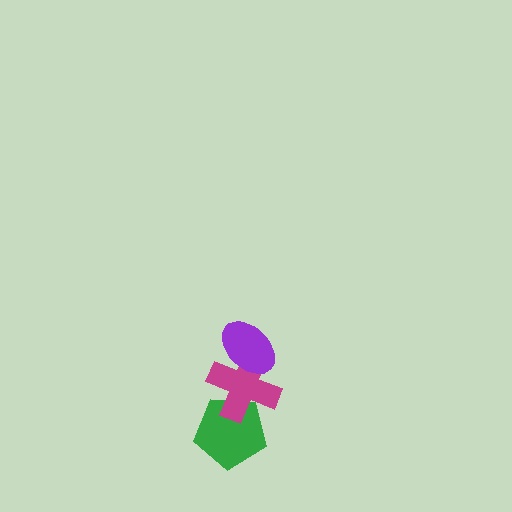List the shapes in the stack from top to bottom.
From top to bottom: the purple ellipse, the magenta cross, the green pentagon.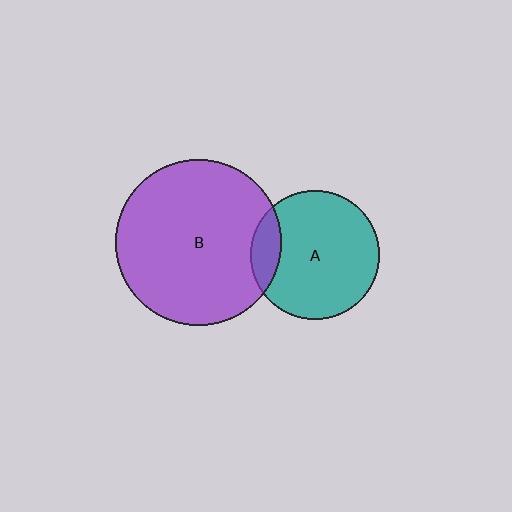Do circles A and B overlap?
Yes.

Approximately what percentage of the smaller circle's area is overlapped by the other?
Approximately 15%.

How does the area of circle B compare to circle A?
Approximately 1.6 times.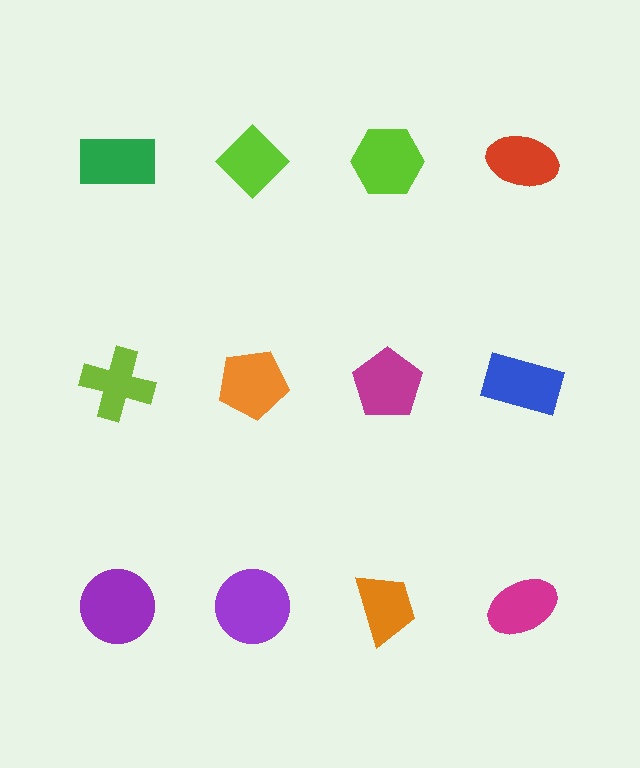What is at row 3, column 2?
A purple circle.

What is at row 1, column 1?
A green rectangle.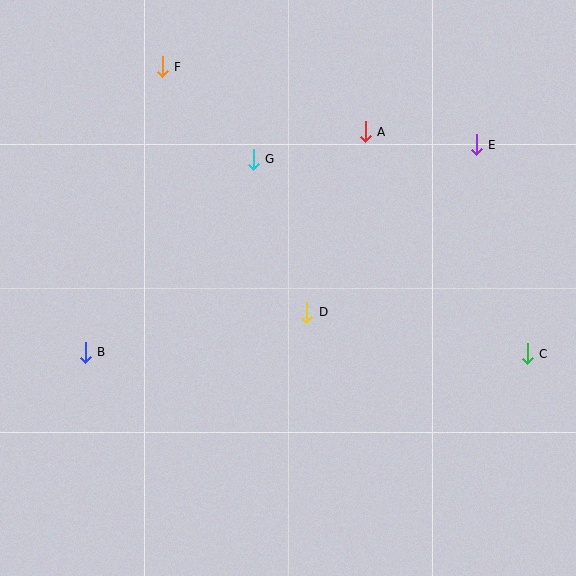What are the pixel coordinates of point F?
Point F is at (162, 67).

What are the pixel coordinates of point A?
Point A is at (365, 132).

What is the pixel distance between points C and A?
The distance between C and A is 274 pixels.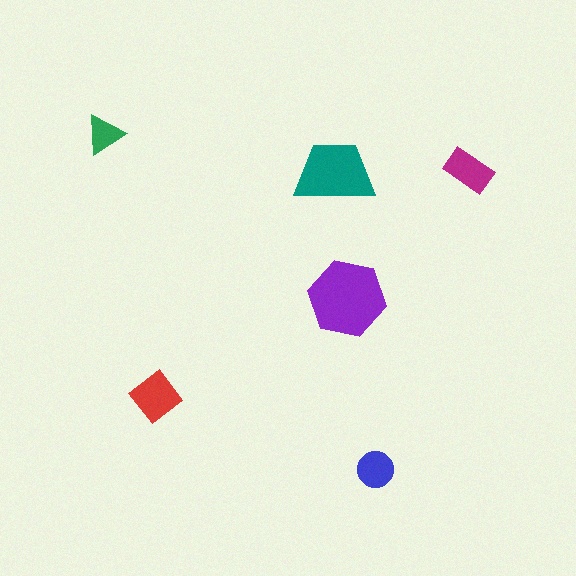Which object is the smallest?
The green triangle.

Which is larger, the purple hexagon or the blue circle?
The purple hexagon.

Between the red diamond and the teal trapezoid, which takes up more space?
The teal trapezoid.